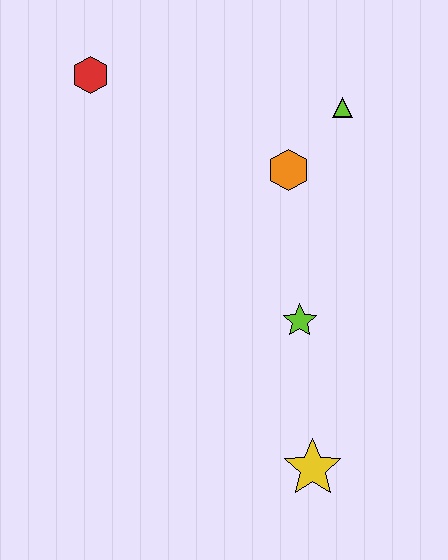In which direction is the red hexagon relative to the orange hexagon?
The red hexagon is to the left of the orange hexagon.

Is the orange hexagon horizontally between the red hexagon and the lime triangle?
Yes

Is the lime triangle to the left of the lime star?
No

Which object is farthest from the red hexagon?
The yellow star is farthest from the red hexagon.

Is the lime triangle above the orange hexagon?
Yes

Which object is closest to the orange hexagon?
The lime triangle is closest to the orange hexagon.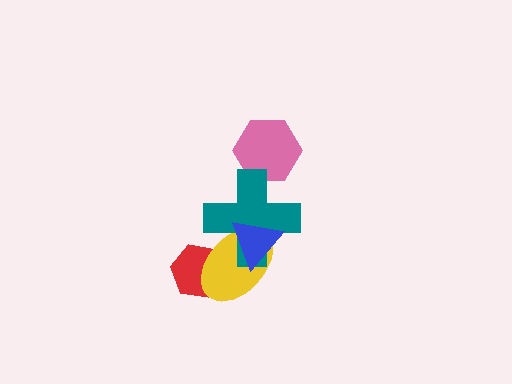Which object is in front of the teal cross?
The blue triangle is in front of the teal cross.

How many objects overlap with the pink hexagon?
1 object overlaps with the pink hexagon.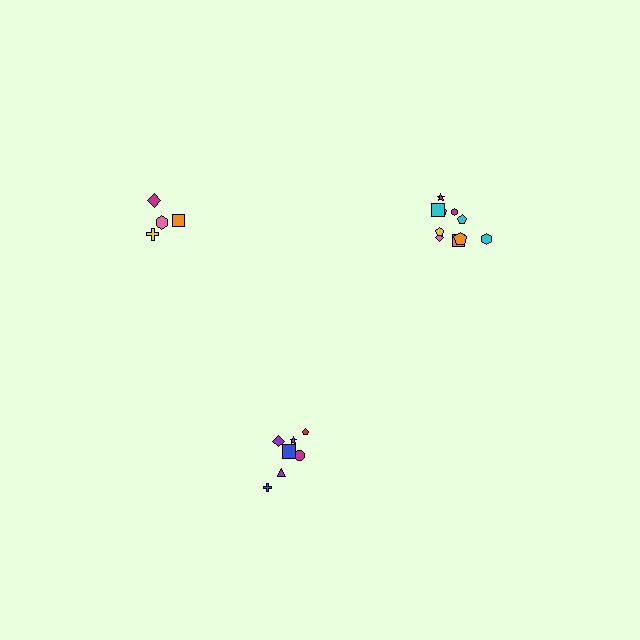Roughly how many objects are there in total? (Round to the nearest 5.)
Roughly 20 objects in total.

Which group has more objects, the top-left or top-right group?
The top-right group.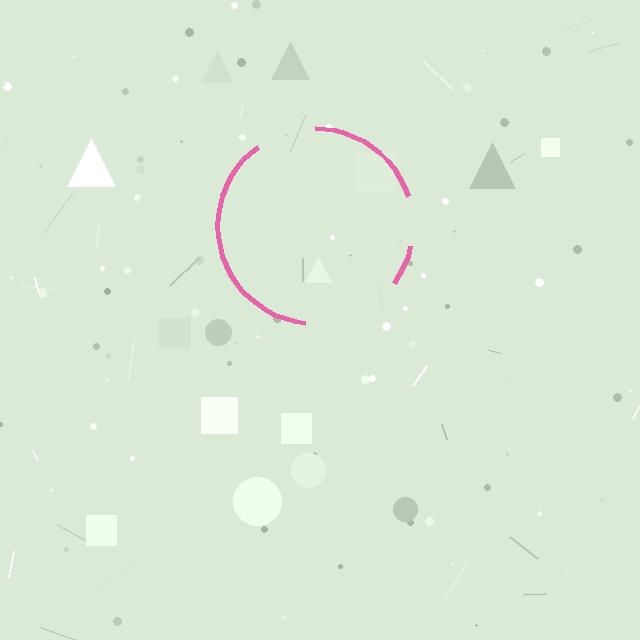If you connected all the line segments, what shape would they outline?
They would outline a circle.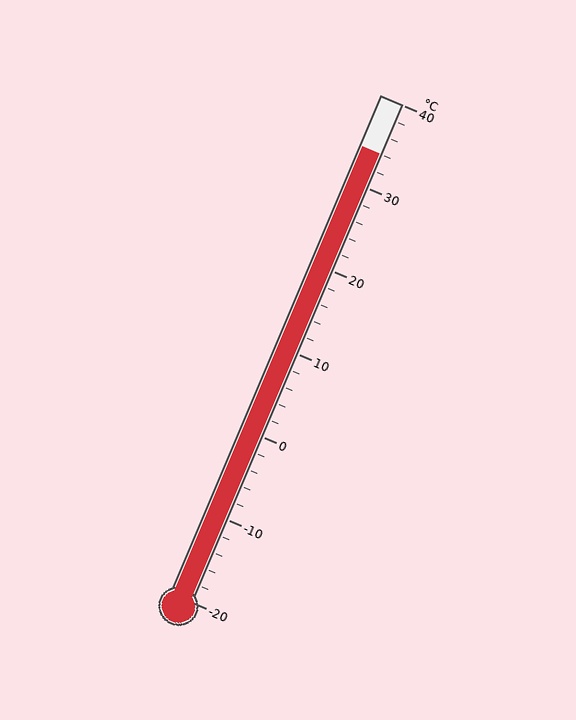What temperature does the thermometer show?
The thermometer shows approximately 34°C.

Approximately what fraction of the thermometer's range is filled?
The thermometer is filled to approximately 90% of its range.